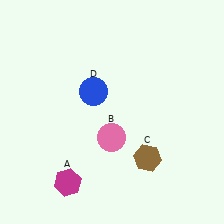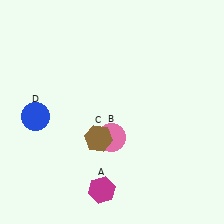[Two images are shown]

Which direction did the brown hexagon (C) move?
The brown hexagon (C) moved left.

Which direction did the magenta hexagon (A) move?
The magenta hexagon (A) moved right.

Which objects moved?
The objects that moved are: the magenta hexagon (A), the brown hexagon (C), the blue circle (D).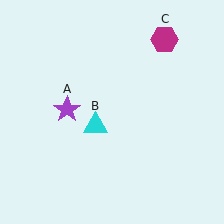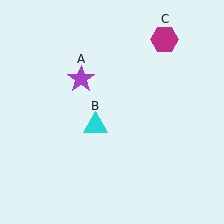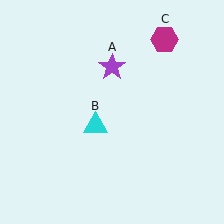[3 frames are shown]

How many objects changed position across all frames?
1 object changed position: purple star (object A).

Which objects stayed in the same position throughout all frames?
Cyan triangle (object B) and magenta hexagon (object C) remained stationary.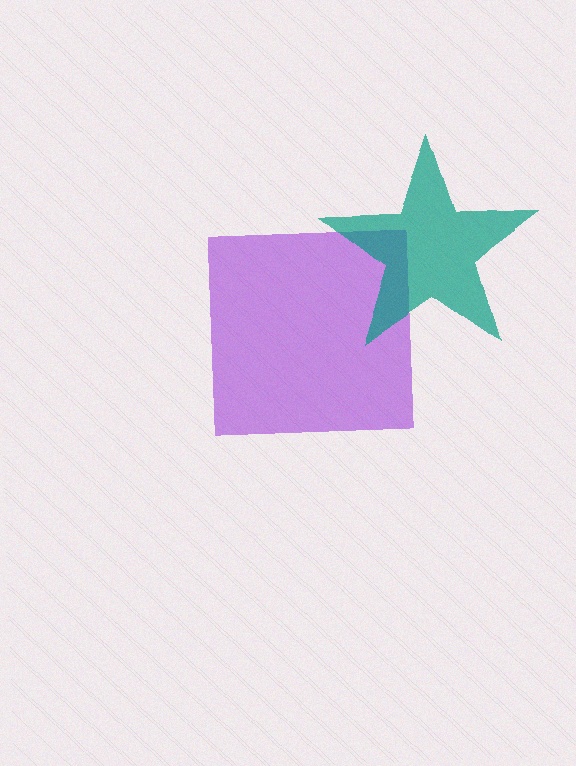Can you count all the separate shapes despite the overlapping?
Yes, there are 2 separate shapes.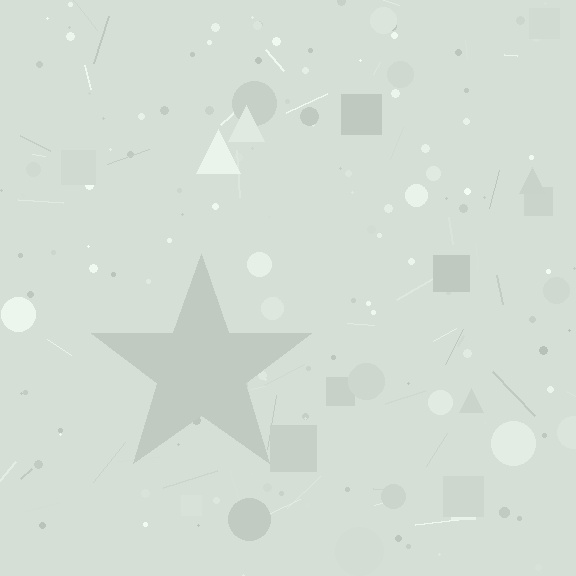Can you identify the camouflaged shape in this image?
The camouflaged shape is a star.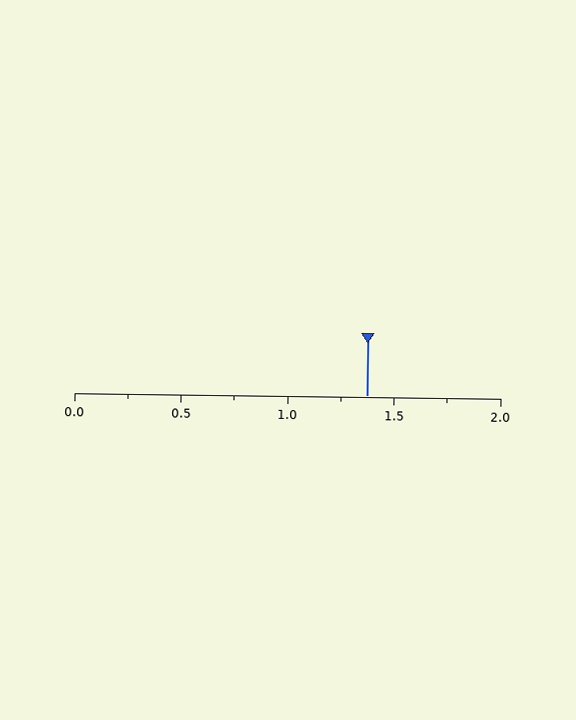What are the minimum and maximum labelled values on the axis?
The axis runs from 0.0 to 2.0.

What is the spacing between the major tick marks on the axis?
The major ticks are spaced 0.5 apart.